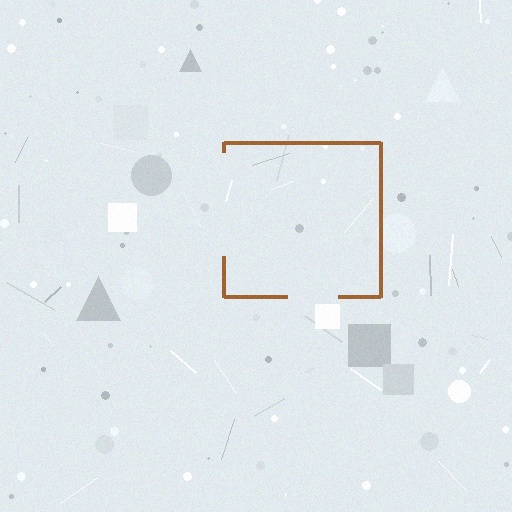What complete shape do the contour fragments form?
The contour fragments form a square.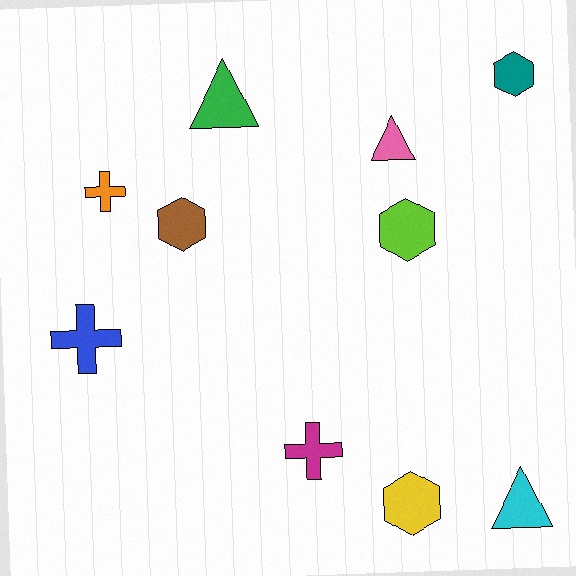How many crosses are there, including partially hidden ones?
There are 3 crosses.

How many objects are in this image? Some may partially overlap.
There are 10 objects.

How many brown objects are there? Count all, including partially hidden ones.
There is 1 brown object.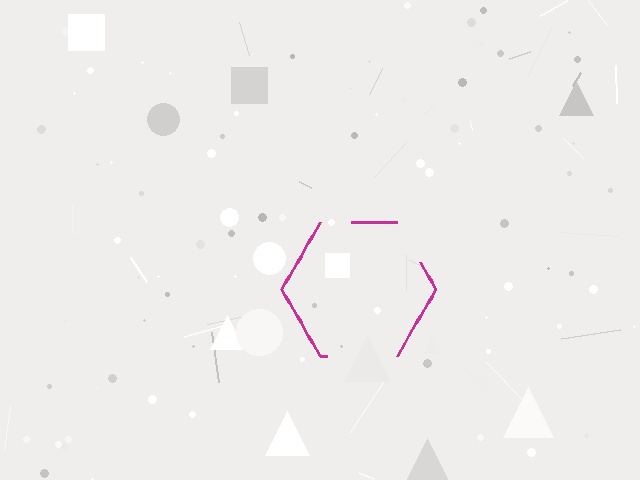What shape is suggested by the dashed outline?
The dashed outline suggests a hexagon.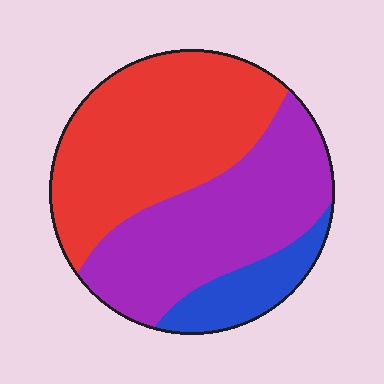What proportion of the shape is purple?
Purple takes up between a quarter and a half of the shape.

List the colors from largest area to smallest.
From largest to smallest: red, purple, blue.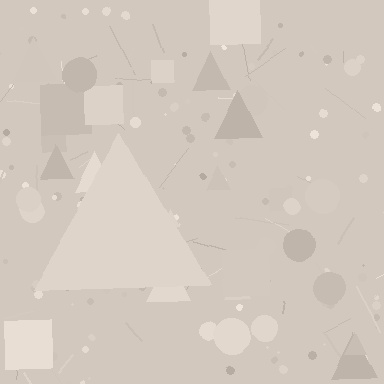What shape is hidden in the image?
A triangle is hidden in the image.